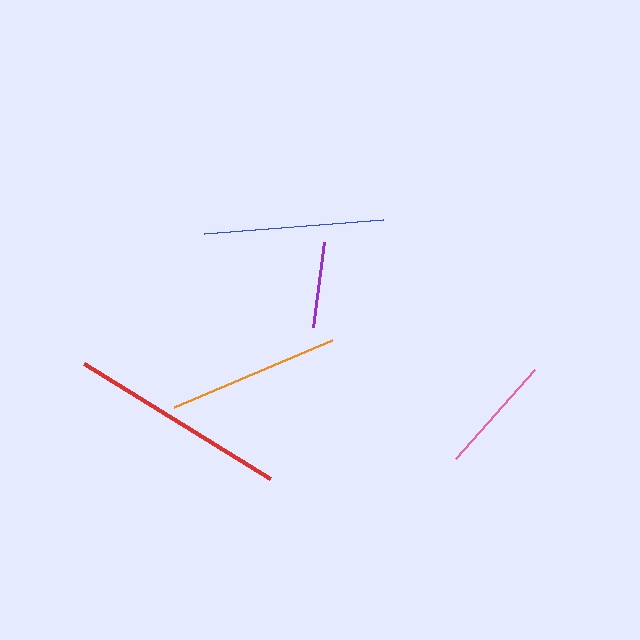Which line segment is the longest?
The red line is the longest at approximately 218 pixels.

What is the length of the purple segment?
The purple segment is approximately 86 pixels long.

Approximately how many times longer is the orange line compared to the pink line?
The orange line is approximately 1.4 times the length of the pink line.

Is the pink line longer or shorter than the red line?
The red line is longer than the pink line.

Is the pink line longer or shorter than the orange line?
The orange line is longer than the pink line.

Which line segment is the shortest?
The purple line is the shortest at approximately 86 pixels.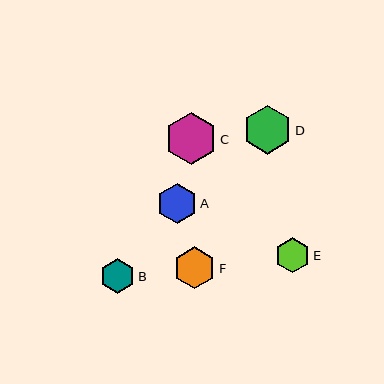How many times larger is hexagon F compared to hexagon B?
Hexagon F is approximately 1.2 times the size of hexagon B.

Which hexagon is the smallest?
Hexagon E is the smallest with a size of approximately 35 pixels.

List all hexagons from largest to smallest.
From largest to smallest: C, D, F, A, B, E.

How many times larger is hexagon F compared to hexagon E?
Hexagon F is approximately 1.2 times the size of hexagon E.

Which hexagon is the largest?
Hexagon C is the largest with a size of approximately 52 pixels.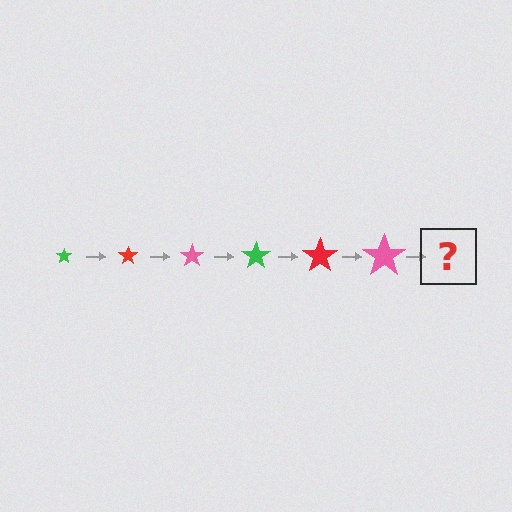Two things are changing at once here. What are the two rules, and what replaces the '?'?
The two rules are that the star grows larger each step and the color cycles through green, red, and pink. The '?' should be a green star, larger than the previous one.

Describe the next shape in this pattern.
It should be a green star, larger than the previous one.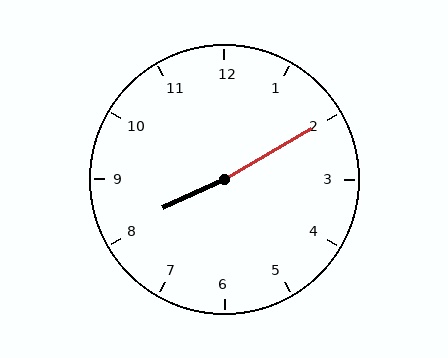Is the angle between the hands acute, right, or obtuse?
It is obtuse.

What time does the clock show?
8:10.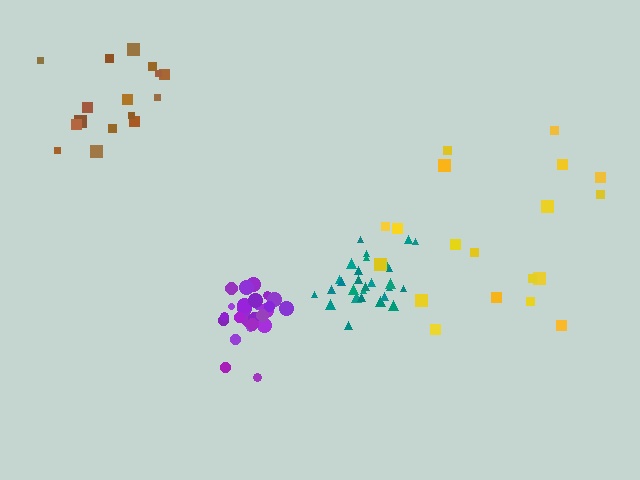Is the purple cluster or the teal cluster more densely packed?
Purple.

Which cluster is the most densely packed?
Purple.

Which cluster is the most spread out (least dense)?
Yellow.